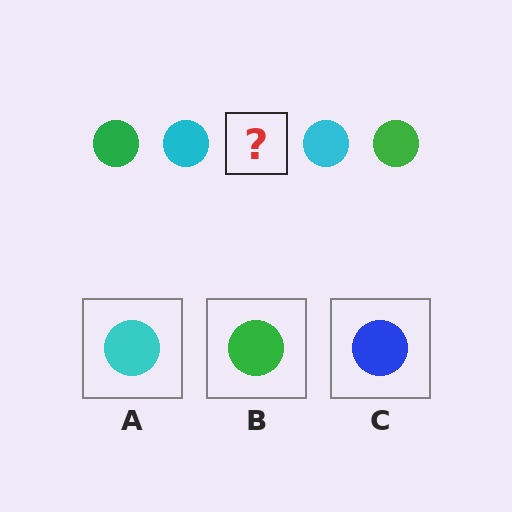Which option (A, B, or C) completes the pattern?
B.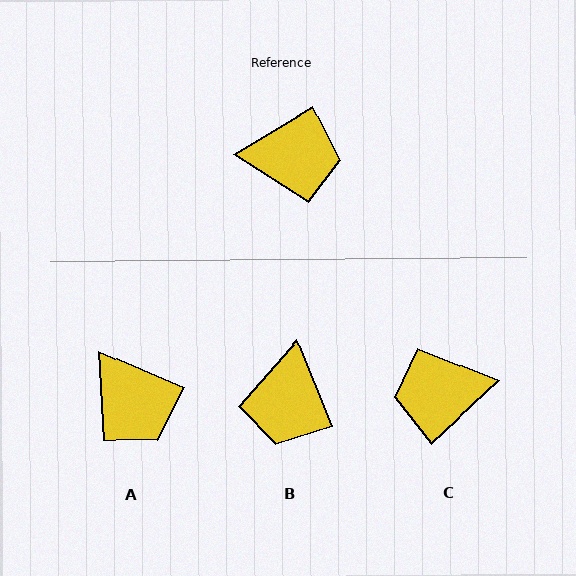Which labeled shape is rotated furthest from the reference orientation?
C, about 168 degrees away.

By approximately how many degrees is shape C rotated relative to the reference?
Approximately 168 degrees clockwise.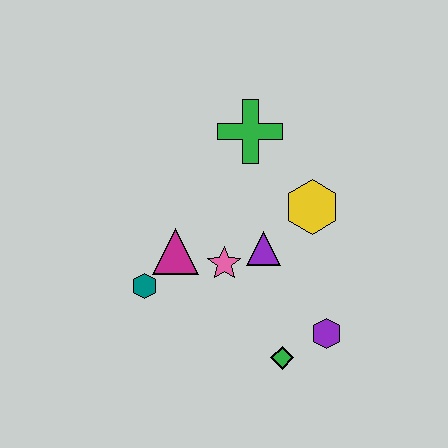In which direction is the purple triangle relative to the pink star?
The purple triangle is to the right of the pink star.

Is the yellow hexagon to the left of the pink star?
No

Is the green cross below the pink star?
No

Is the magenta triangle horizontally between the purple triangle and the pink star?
No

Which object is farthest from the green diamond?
The green cross is farthest from the green diamond.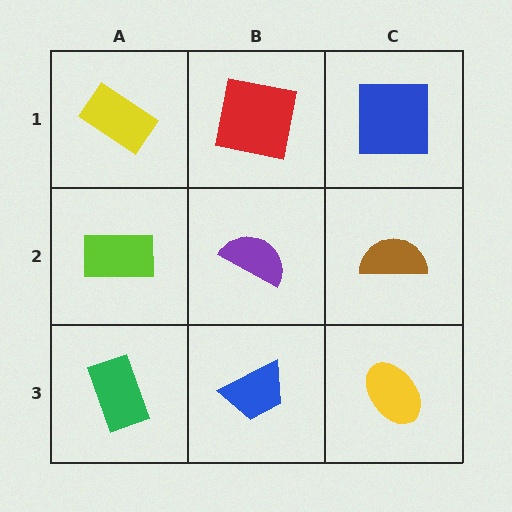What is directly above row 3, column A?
A lime rectangle.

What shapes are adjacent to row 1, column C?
A brown semicircle (row 2, column C), a red square (row 1, column B).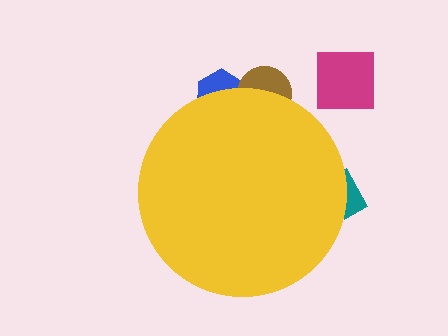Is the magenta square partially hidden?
No, the magenta square is fully visible.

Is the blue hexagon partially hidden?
Yes, the blue hexagon is partially hidden behind the yellow circle.